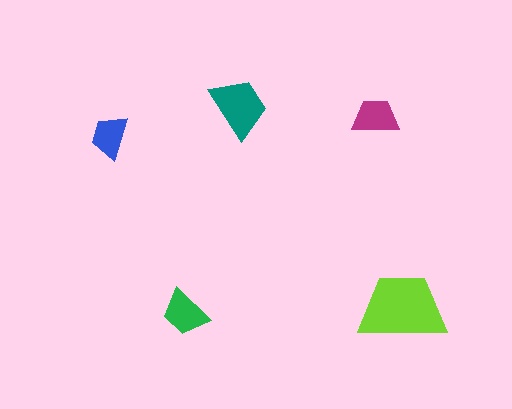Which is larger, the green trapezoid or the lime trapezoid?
The lime one.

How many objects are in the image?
There are 5 objects in the image.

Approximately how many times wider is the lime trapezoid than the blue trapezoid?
About 2 times wider.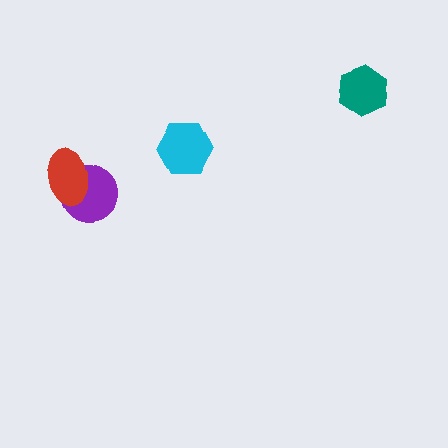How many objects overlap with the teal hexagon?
0 objects overlap with the teal hexagon.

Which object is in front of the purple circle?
The red ellipse is in front of the purple circle.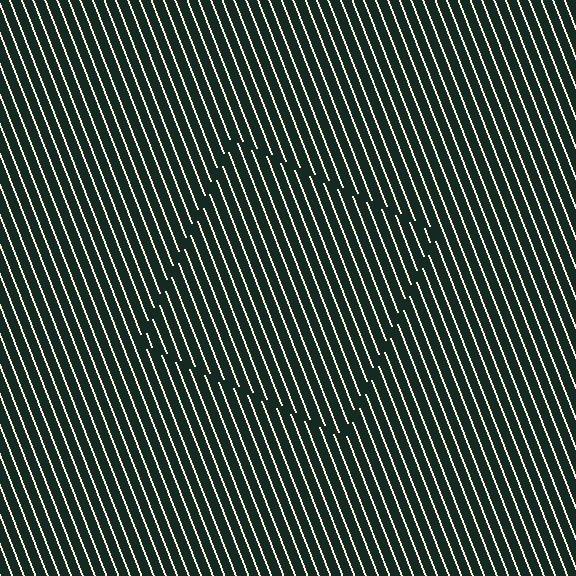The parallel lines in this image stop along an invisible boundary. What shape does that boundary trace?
An illusory square. The interior of the shape contains the same grating, shifted by half a period — the contour is defined by the phase discontinuity where line-ends from the inner and outer gratings abut.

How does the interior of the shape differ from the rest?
The interior of the shape contains the same grating, shifted by half a period — the contour is defined by the phase discontinuity where line-ends from the inner and outer gratings abut.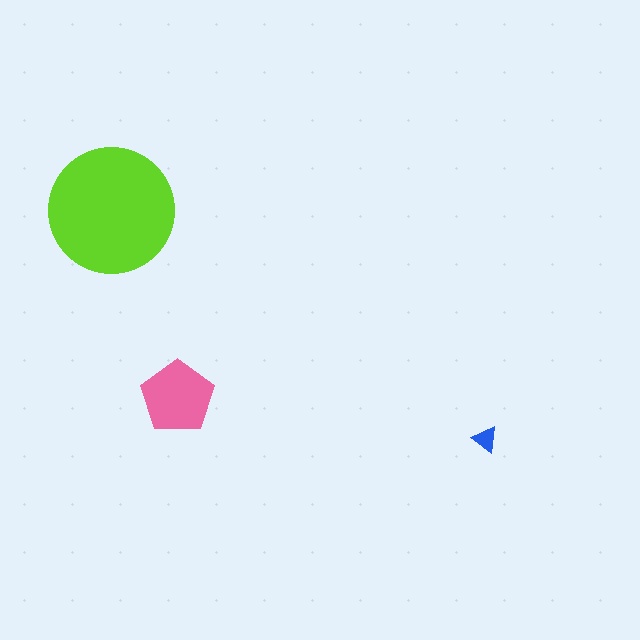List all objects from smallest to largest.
The blue triangle, the pink pentagon, the lime circle.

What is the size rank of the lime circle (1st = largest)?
1st.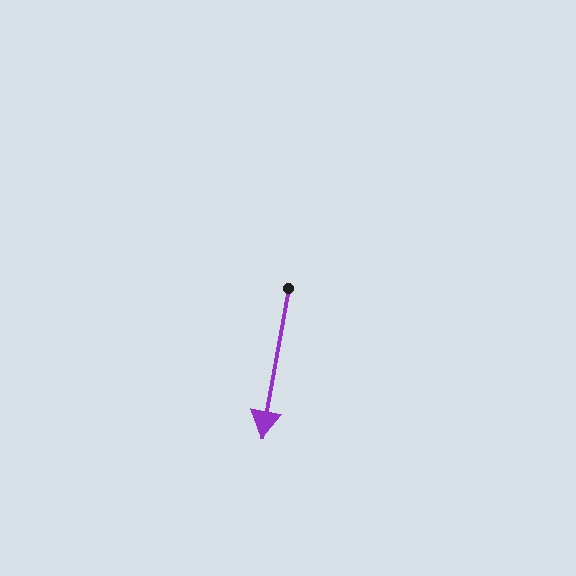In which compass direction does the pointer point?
South.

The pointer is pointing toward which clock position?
Roughly 6 o'clock.